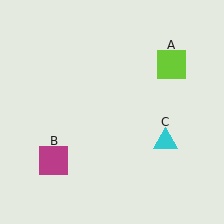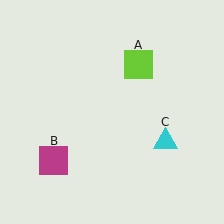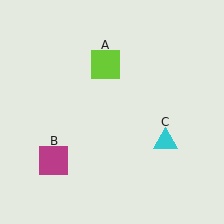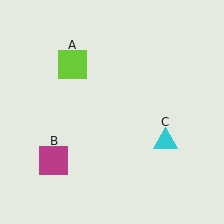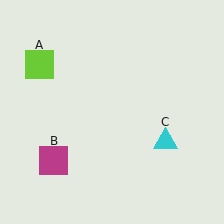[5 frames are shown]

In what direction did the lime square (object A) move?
The lime square (object A) moved left.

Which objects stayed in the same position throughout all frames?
Magenta square (object B) and cyan triangle (object C) remained stationary.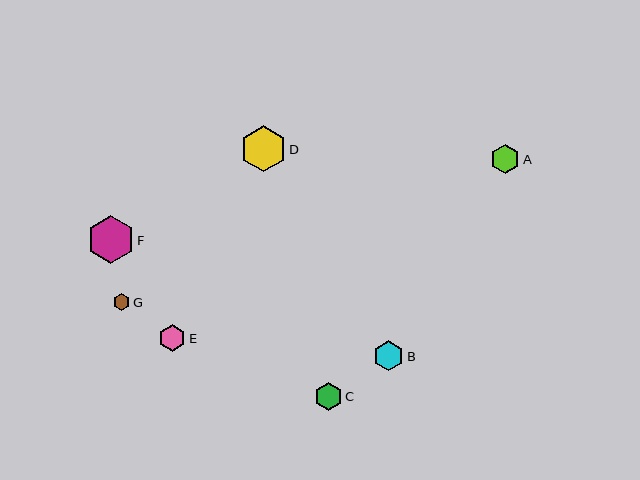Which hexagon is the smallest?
Hexagon G is the smallest with a size of approximately 17 pixels.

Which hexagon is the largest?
Hexagon F is the largest with a size of approximately 47 pixels.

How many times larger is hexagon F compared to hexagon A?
Hexagon F is approximately 1.6 times the size of hexagon A.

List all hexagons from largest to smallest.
From largest to smallest: F, D, B, A, C, E, G.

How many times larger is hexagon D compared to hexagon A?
Hexagon D is approximately 1.6 times the size of hexagon A.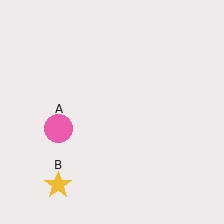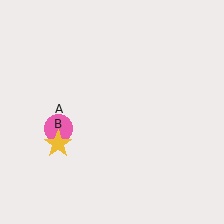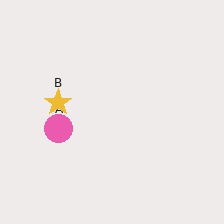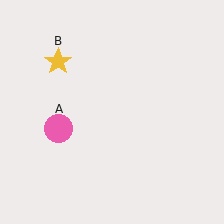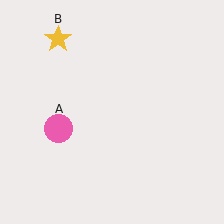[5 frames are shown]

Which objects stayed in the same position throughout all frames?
Pink circle (object A) remained stationary.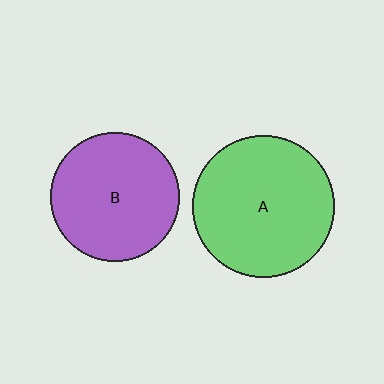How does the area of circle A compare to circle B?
Approximately 1.2 times.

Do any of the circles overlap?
No, none of the circles overlap.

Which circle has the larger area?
Circle A (green).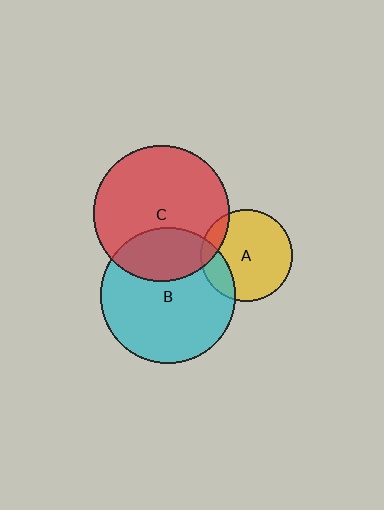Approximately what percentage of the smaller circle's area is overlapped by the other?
Approximately 30%.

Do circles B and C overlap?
Yes.